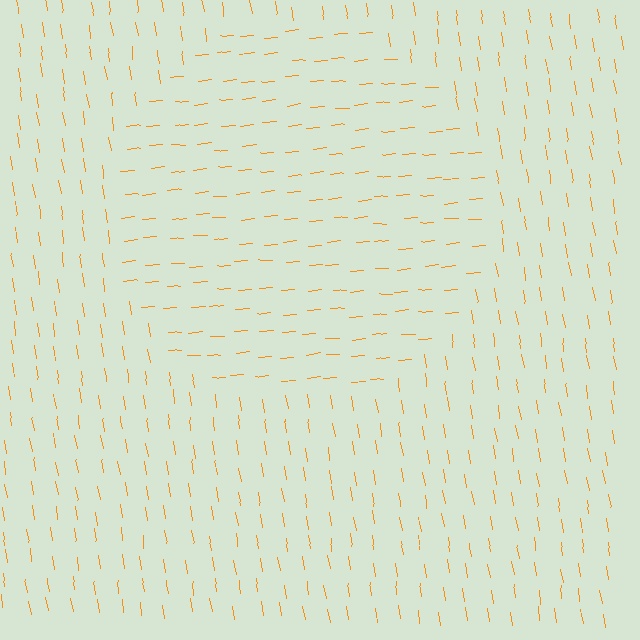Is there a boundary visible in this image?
Yes, there is a texture boundary formed by a change in line orientation.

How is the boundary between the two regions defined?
The boundary is defined purely by a change in line orientation (approximately 86 degrees difference). All lines are the same color and thickness.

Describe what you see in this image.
The image is filled with small orange line segments. A circle region in the image has lines oriented differently from the surrounding lines, creating a visible texture boundary.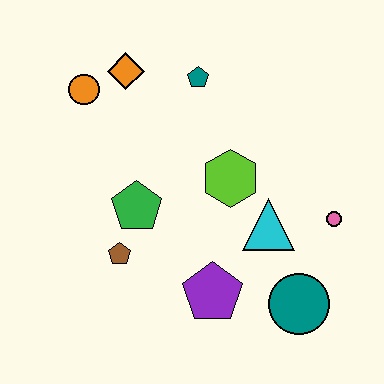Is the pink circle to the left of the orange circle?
No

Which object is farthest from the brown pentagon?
The pink circle is farthest from the brown pentagon.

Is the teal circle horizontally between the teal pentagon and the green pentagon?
No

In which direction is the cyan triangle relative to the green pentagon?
The cyan triangle is to the right of the green pentagon.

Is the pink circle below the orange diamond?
Yes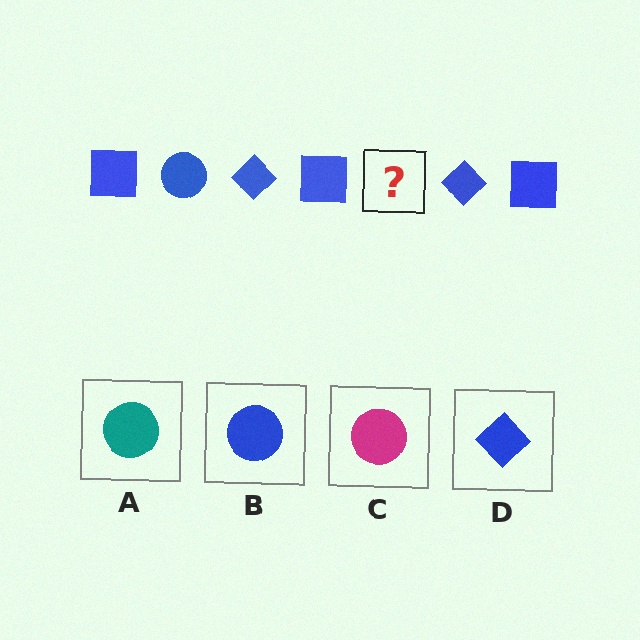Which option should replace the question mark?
Option B.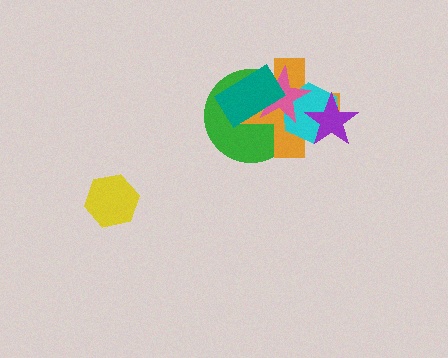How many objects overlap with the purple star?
2 objects overlap with the purple star.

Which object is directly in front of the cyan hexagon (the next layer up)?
The pink star is directly in front of the cyan hexagon.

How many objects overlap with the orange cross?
5 objects overlap with the orange cross.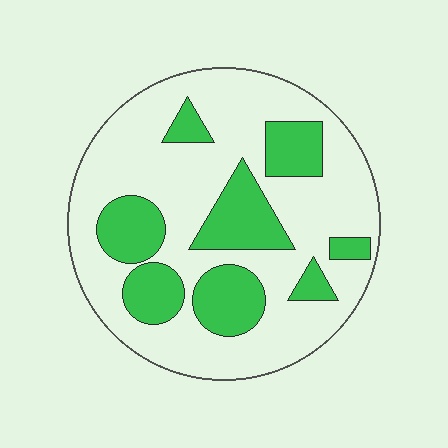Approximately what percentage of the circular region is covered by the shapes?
Approximately 30%.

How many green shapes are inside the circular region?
8.